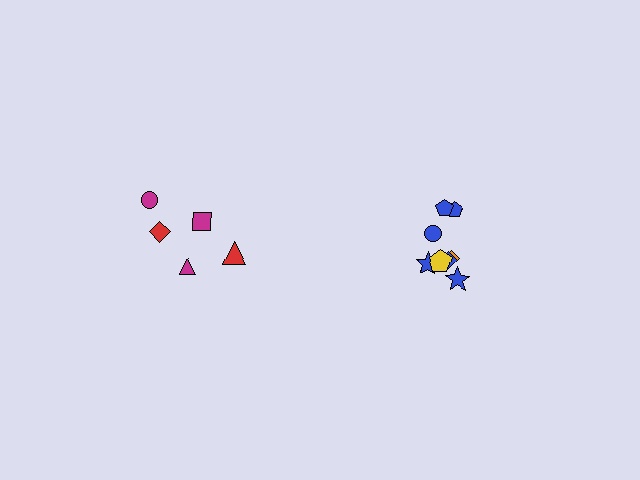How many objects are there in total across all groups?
There are 13 objects.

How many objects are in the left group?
There are 5 objects.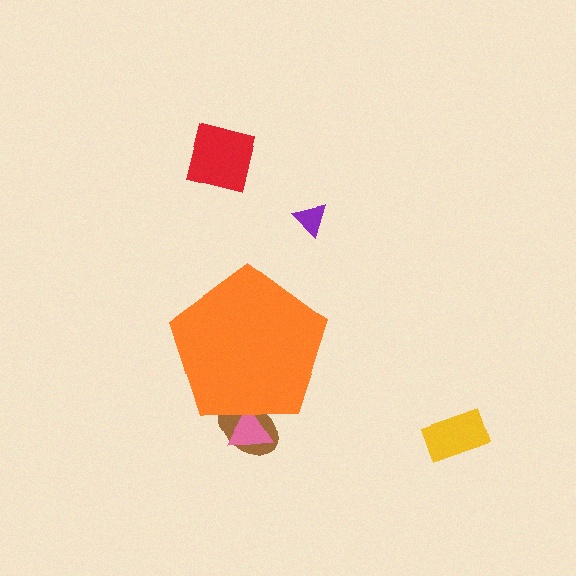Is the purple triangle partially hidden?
No, the purple triangle is fully visible.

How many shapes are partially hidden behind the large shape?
2 shapes are partially hidden.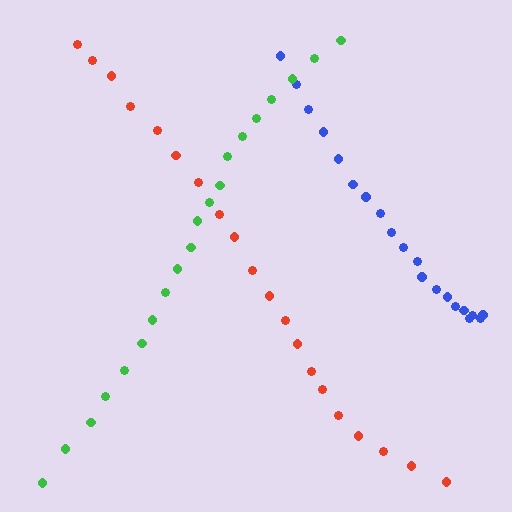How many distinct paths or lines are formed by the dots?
There are 3 distinct paths.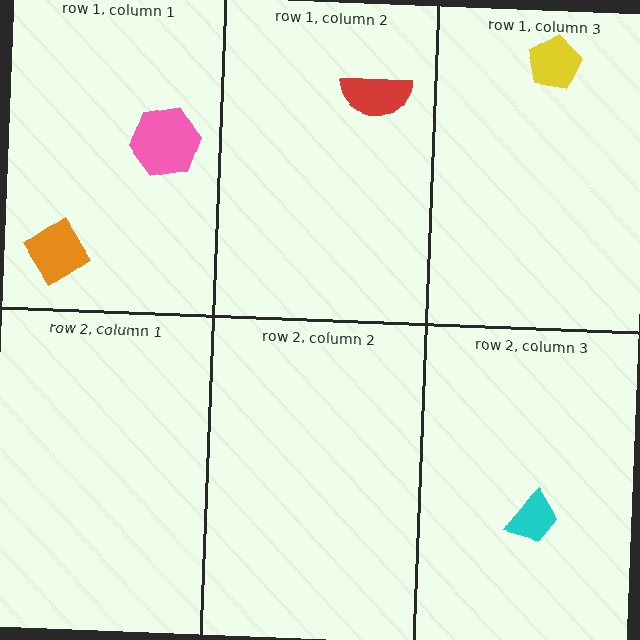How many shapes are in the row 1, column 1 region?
2.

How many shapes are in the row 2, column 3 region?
1.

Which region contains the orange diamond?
The row 1, column 1 region.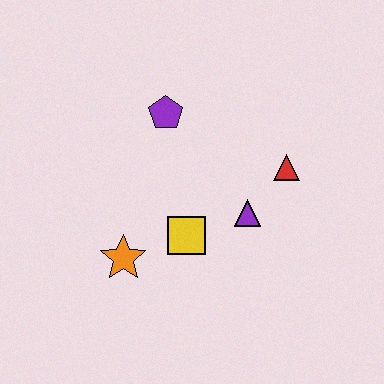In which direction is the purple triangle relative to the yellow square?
The purple triangle is to the right of the yellow square.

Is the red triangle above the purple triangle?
Yes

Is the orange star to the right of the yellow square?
No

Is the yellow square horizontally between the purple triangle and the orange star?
Yes